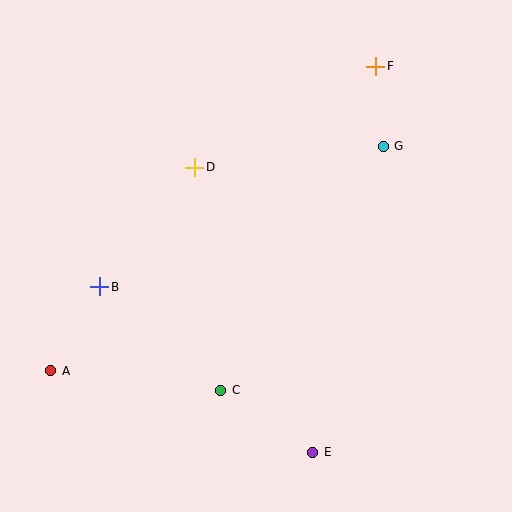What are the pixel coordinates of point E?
Point E is at (313, 452).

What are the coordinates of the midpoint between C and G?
The midpoint between C and G is at (302, 268).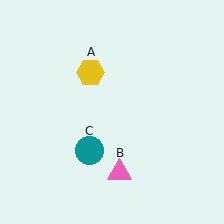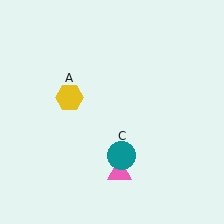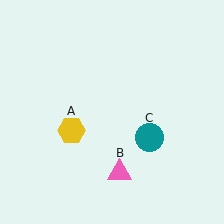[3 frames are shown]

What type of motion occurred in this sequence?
The yellow hexagon (object A), teal circle (object C) rotated counterclockwise around the center of the scene.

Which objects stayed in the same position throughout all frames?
Pink triangle (object B) remained stationary.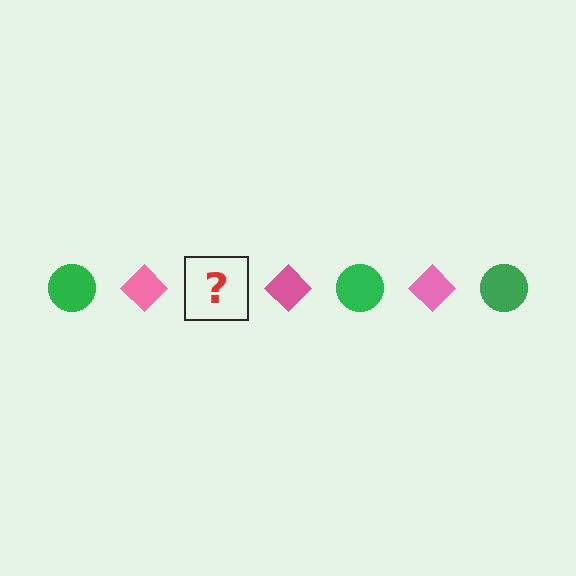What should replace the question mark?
The question mark should be replaced with a green circle.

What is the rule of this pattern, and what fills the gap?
The rule is that the pattern alternates between green circle and pink diamond. The gap should be filled with a green circle.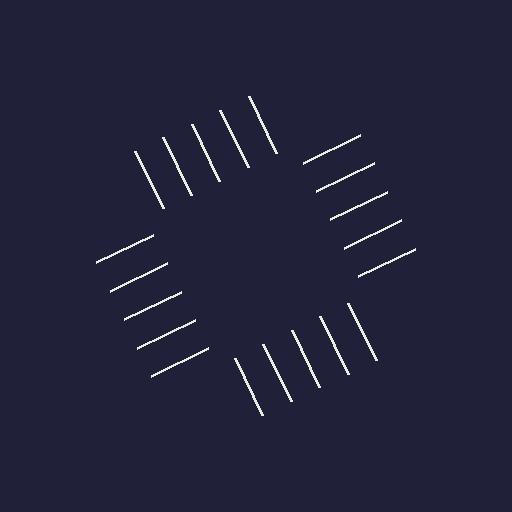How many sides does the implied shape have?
4 sides — the line-ends trace a square.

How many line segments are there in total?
20 — 5 along each of the 4 edges.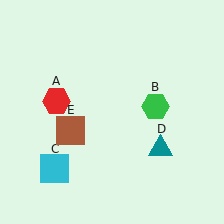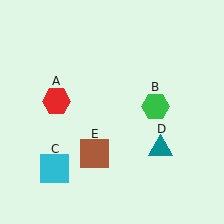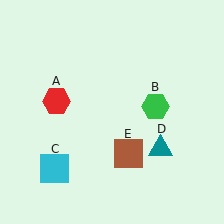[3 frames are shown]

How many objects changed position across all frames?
1 object changed position: brown square (object E).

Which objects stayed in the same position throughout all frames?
Red hexagon (object A) and green hexagon (object B) and cyan square (object C) and teal triangle (object D) remained stationary.